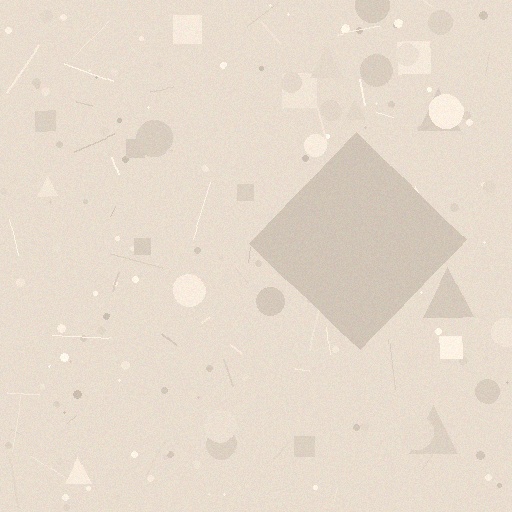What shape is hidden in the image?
A diamond is hidden in the image.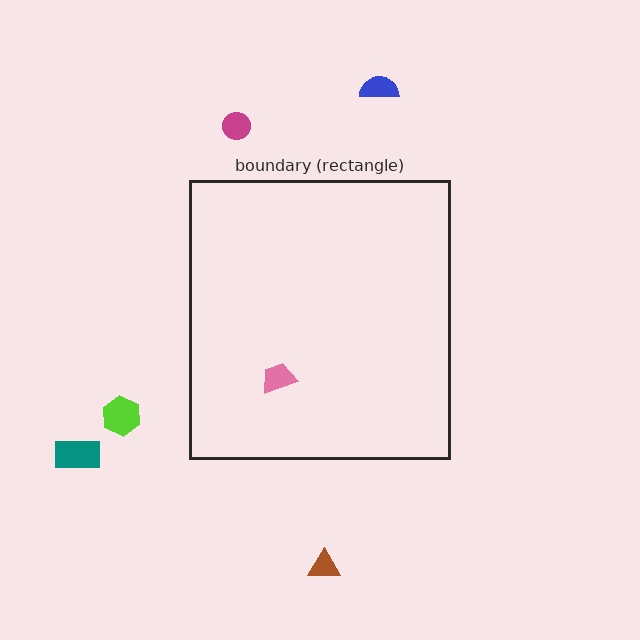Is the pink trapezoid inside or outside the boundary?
Inside.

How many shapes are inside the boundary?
1 inside, 5 outside.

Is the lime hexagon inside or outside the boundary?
Outside.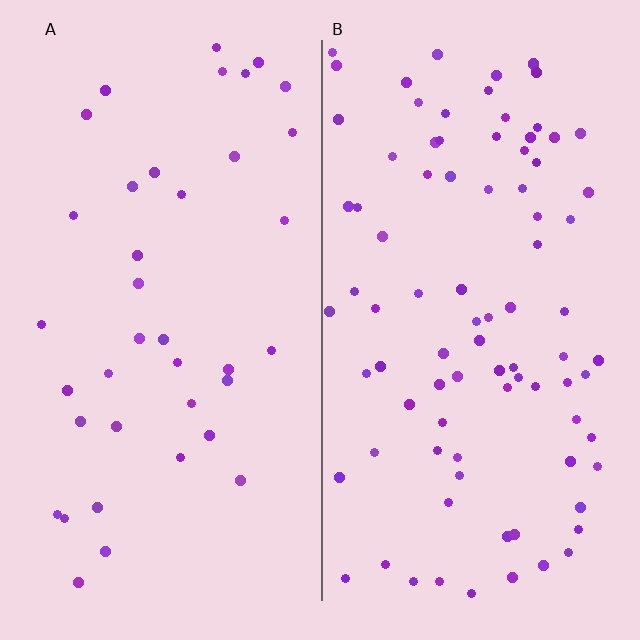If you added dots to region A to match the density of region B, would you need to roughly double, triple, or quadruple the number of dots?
Approximately double.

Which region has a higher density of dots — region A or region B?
B (the right).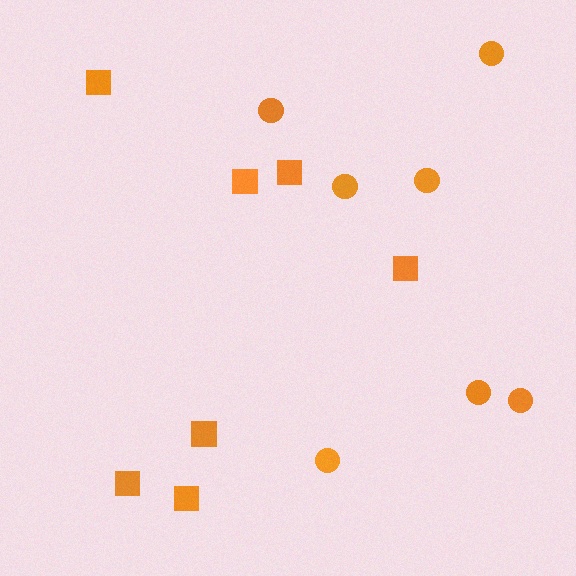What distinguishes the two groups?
There are 2 groups: one group of circles (7) and one group of squares (7).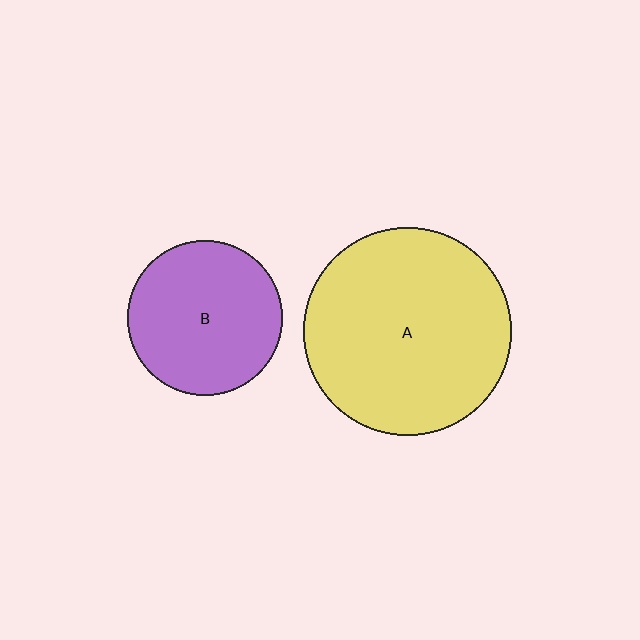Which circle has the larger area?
Circle A (yellow).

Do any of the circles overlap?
No, none of the circles overlap.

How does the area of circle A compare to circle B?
Approximately 1.8 times.